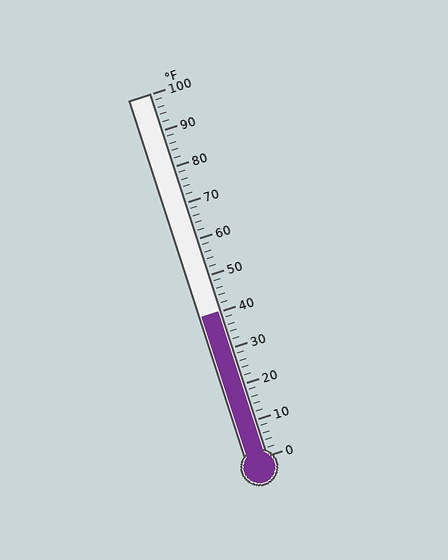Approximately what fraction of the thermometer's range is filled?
The thermometer is filled to approximately 40% of its range.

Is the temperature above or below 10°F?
The temperature is above 10°F.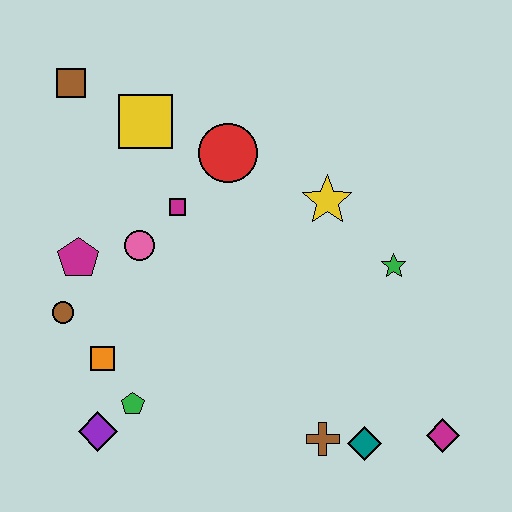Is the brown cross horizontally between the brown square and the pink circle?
No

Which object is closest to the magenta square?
The pink circle is closest to the magenta square.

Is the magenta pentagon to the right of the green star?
No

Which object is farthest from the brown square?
The magenta diamond is farthest from the brown square.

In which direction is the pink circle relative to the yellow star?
The pink circle is to the left of the yellow star.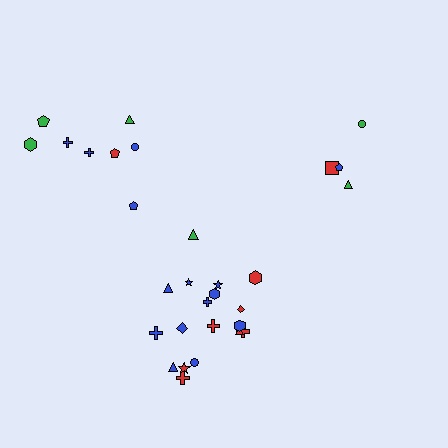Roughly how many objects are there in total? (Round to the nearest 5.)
Roughly 30 objects in total.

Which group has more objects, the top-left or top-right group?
The top-left group.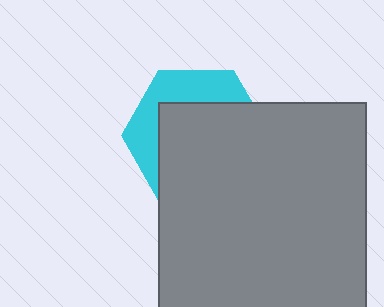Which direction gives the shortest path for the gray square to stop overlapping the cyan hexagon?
Moving toward the lower-right gives the shortest separation.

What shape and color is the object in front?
The object in front is a gray square.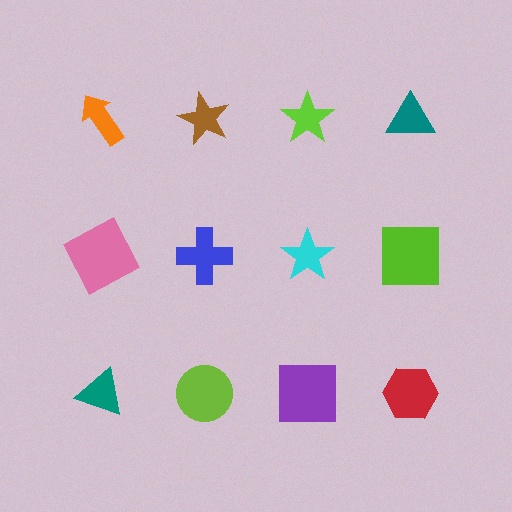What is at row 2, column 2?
A blue cross.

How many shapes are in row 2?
4 shapes.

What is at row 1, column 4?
A teal triangle.